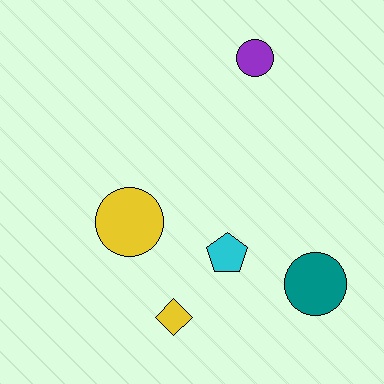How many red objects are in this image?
There are no red objects.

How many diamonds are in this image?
There is 1 diamond.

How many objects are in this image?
There are 5 objects.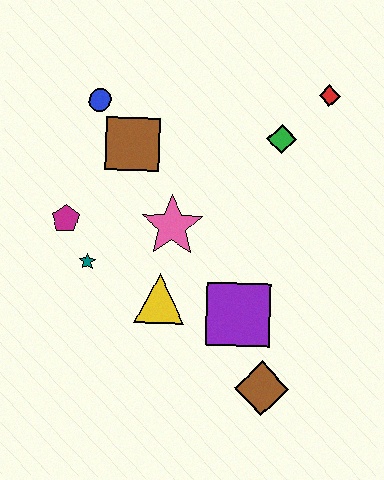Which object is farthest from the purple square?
The blue circle is farthest from the purple square.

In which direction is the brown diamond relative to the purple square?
The brown diamond is below the purple square.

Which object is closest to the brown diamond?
The purple square is closest to the brown diamond.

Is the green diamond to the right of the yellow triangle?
Yes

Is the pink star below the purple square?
No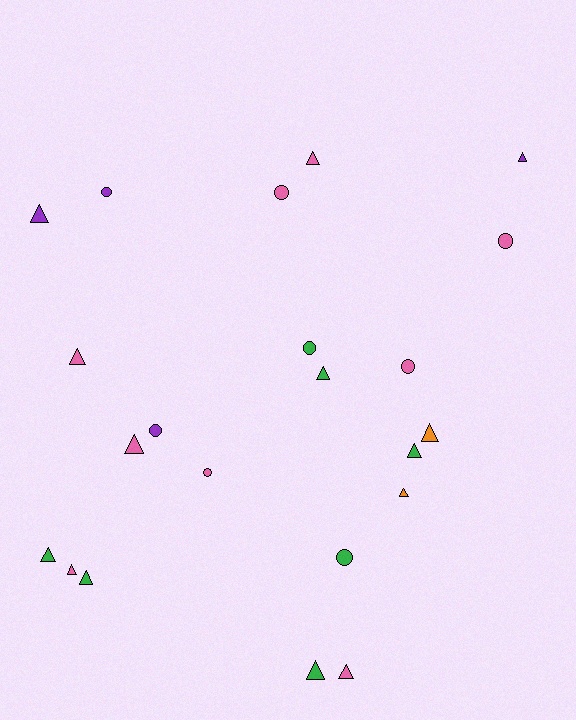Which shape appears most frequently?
Triangle, with 14 objects.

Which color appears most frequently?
Pink, with 9 objects.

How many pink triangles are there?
There are 5 pink triangles.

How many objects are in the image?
There are 22 objects.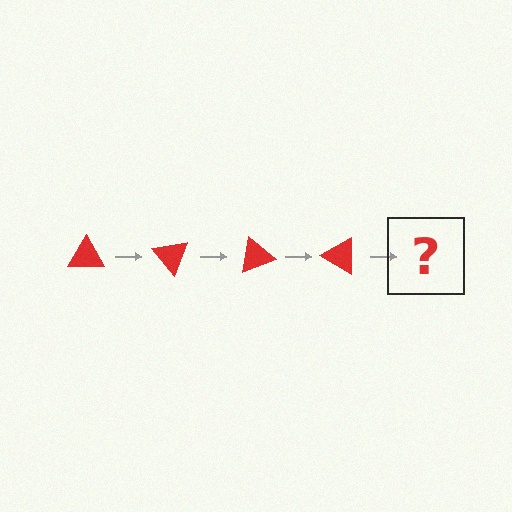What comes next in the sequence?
The next element should be a red triangle rotated 200 degrees.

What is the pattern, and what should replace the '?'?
The pattern is that the triangle rotates 50 degrees each step. The '?' should be a red triangle rotated 200 degrees.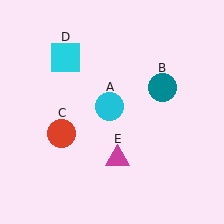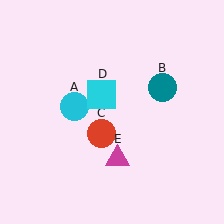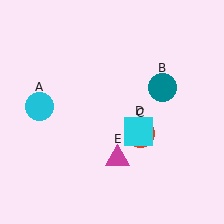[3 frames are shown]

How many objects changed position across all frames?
3 objects changed position: cyan circle (object A), red circle (object C), cyan square (object D).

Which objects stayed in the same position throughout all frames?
Teal circle (object B) and magenta triangle (object E) remained stationary.